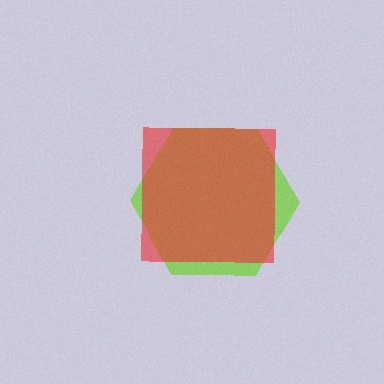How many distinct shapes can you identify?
There are 2 distinct shapes: a lime hexagon, a red square.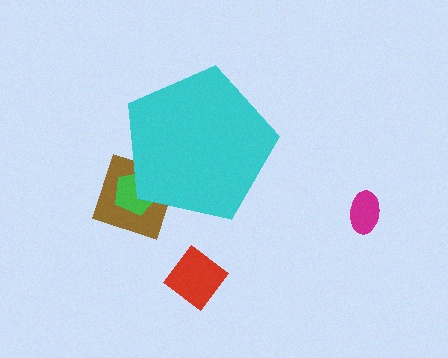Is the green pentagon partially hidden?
Yes, the green pentagon is partially hidden behind the cyan pentagon.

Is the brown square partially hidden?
Yes, the brown square is partially hidden behind the cyan pentagon.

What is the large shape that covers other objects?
A cyan pentagon.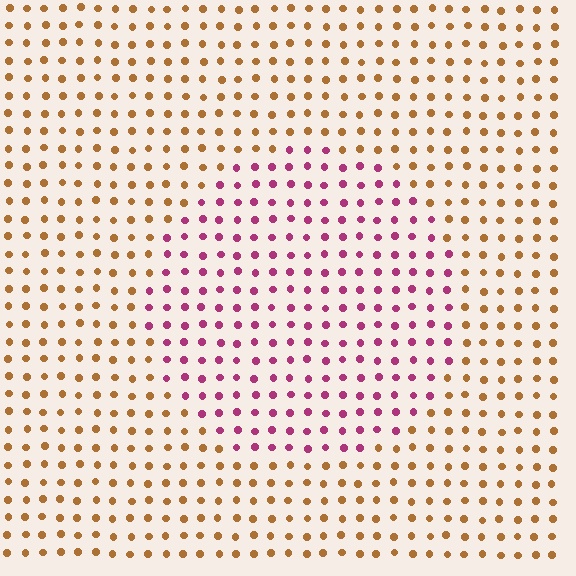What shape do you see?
I see a circle.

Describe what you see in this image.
The image is filled with small brown elements in a uniform arrangement. A circle-shaped region is visible where the elements are tinted to a slightly different hue, forming a subtle color boundary.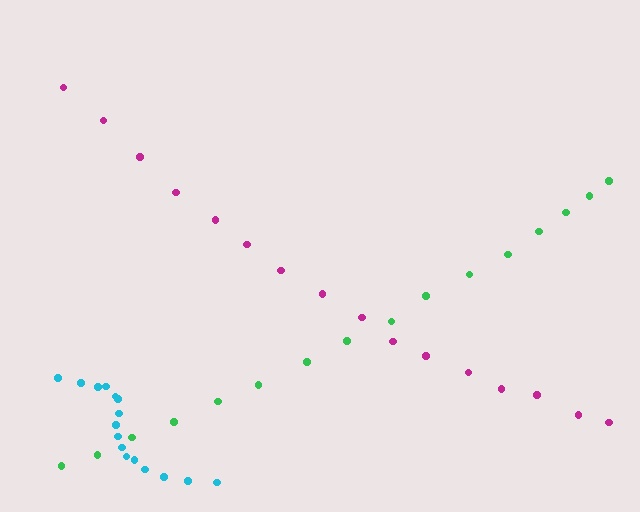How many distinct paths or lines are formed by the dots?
There are 3 distinct paths.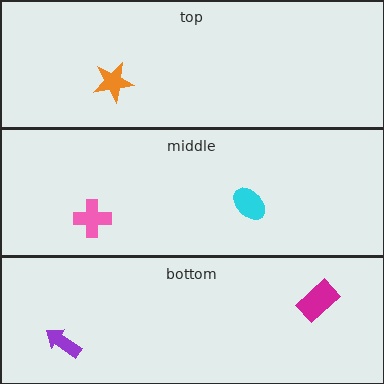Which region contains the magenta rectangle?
The bottom region.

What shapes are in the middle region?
The cyan ellipse, the pink cross.